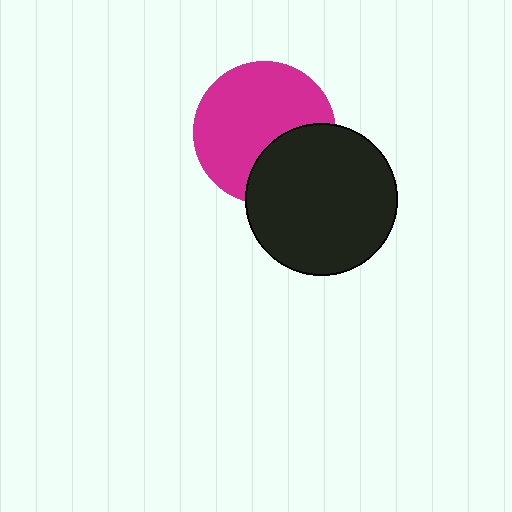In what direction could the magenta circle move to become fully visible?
The magenta circle could move toward the upper-left. That would shift it out from behind the black circle entirely.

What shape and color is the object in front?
The object in front is a black circle.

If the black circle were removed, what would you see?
You would see the complete magenta circle.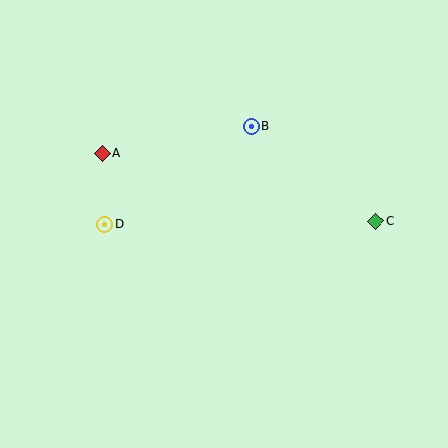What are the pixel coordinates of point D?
Point D is at (105, 224).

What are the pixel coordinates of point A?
Point A is at (103, 153).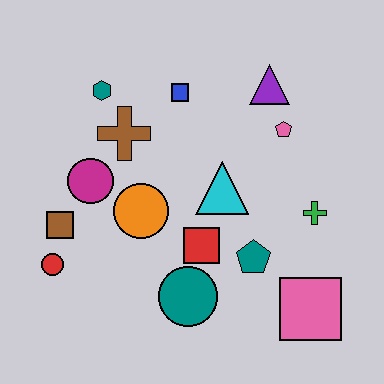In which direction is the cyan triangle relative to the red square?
The cyan triangle is above the red square.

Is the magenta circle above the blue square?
No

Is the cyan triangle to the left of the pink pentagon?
Yes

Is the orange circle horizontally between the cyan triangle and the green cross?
No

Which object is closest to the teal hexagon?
The brown cross is closest to the teal hexagon.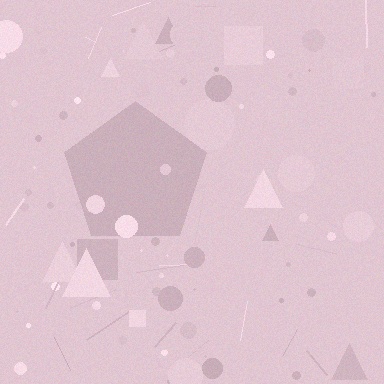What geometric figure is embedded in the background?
A pentagon is embedded in the background.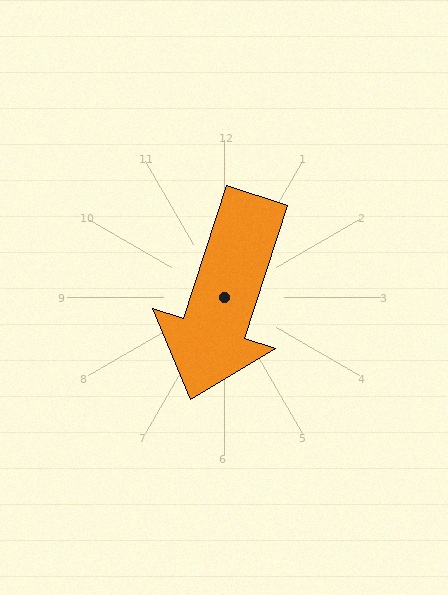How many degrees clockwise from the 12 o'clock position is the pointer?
Approximately 198 degrees.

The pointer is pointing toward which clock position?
Roughly 7 o'clock.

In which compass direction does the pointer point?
South.